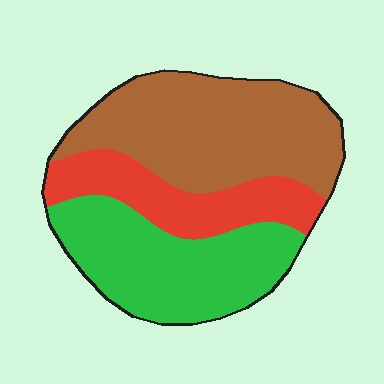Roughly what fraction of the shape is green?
Green takes up about one third (1/3) of the shape.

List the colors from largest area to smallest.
From largest to smallest: brown, green, red.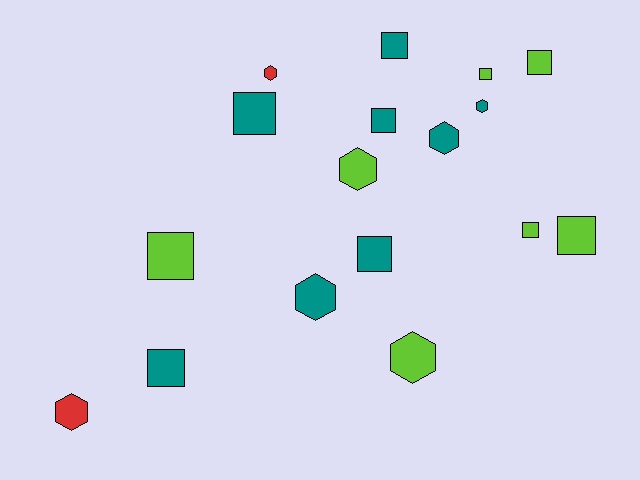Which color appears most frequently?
Teal, with 8 objects.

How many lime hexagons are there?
There are 2 lime hexagons.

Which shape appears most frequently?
Square, with 10 objects.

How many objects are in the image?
There are 17 objects.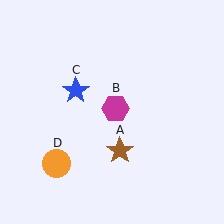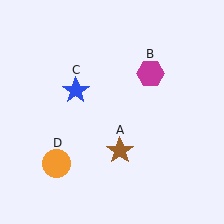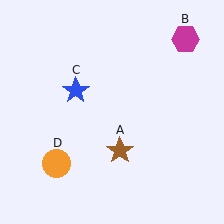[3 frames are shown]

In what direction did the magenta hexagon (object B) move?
The magenta hexagon (object B) moved up and to the right.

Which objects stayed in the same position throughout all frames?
Brown star (object A) and blue star (object C) and orange circle (object D) remained stationary.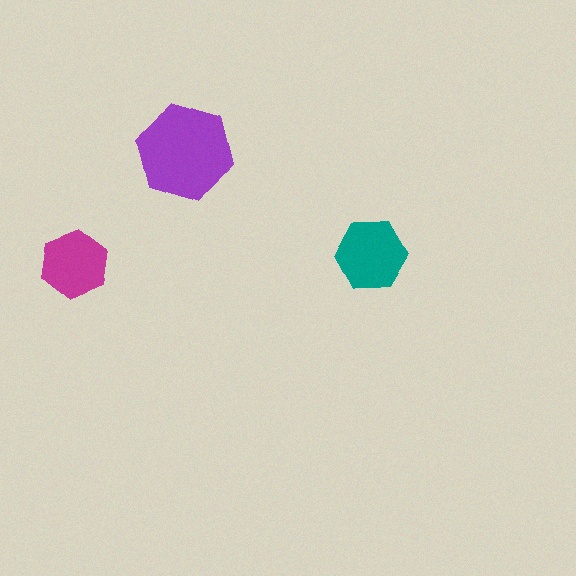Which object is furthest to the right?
The teal hexagon is rightmost.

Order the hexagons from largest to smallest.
the purple one, the teal one, the magenta one.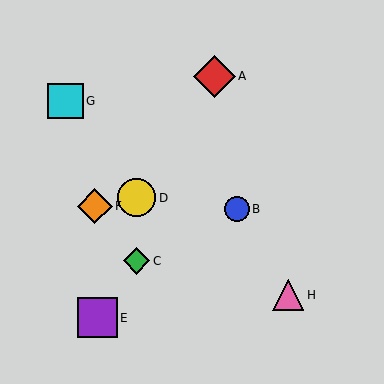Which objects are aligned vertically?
Objects C, D are aligned vertically.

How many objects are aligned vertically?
2 objects (C, D) are aligned vertically.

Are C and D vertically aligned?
Yes, both are at x≈136.